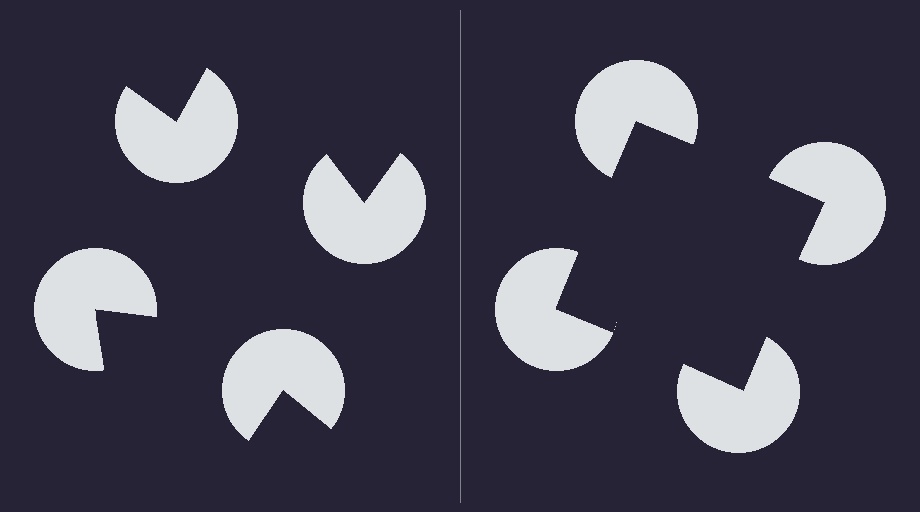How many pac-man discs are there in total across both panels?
8 — 4 on each side.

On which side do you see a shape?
An illusory square appears on the right side. On the left side the wedge cuts are rotated, so no coherent shape forms.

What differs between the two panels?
The pac-man discs are positioned identically on both sides; only the wedge orientations differ. On the right they align to a square; on the left they are misaligned.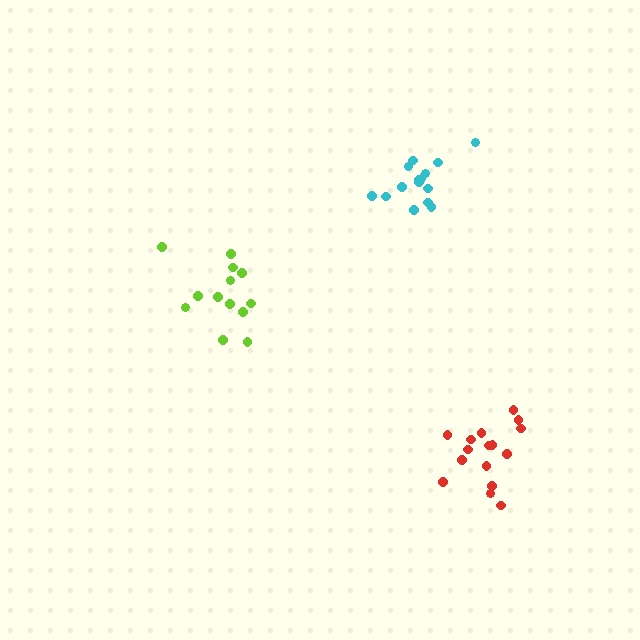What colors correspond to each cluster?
The clusters are colored: lime, red, cyan.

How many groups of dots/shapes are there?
There are 3 groups.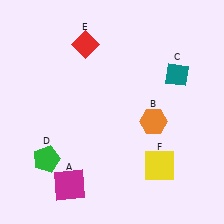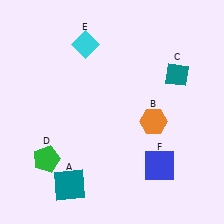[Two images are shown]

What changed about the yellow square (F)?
In Image 1, F is yellow. In Image 2, it changed to blue.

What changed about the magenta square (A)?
In Image 1, A is magenta. In Image 2, it changed to teal.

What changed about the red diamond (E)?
In Image 1, E is red. In Image 2, it changed to cyan.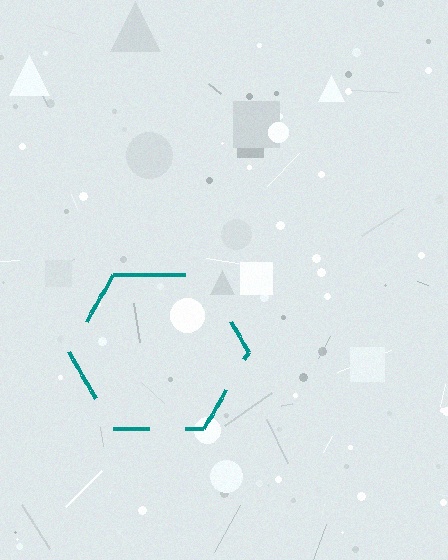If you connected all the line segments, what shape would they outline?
They would outline a hexagon.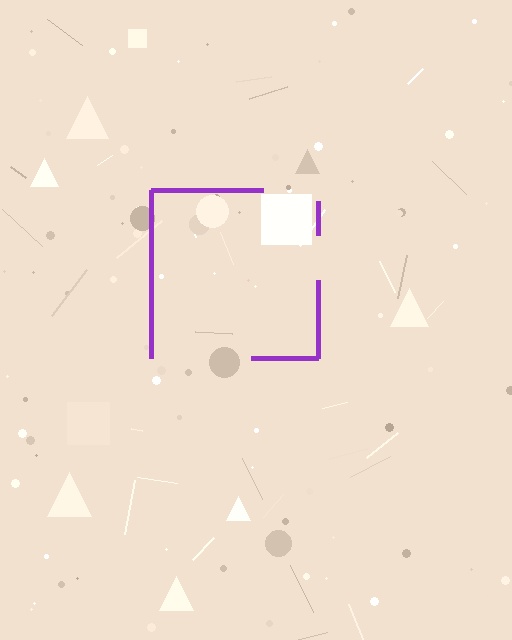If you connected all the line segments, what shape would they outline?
They would outline a square.